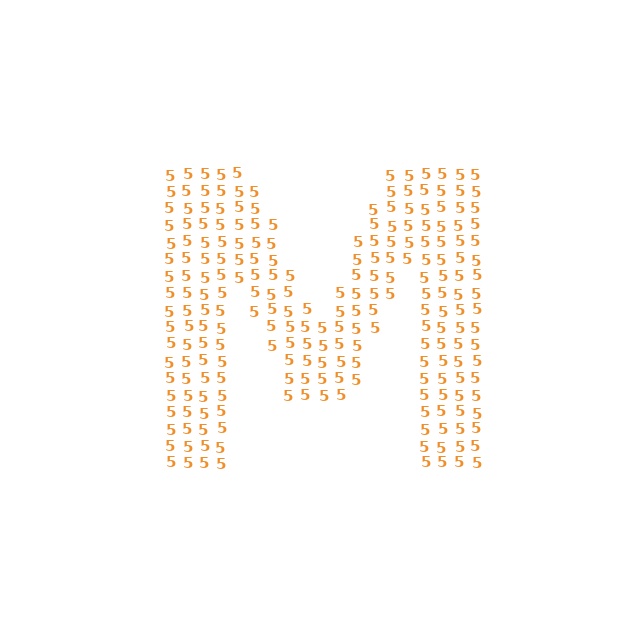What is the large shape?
The large shape is the letter M.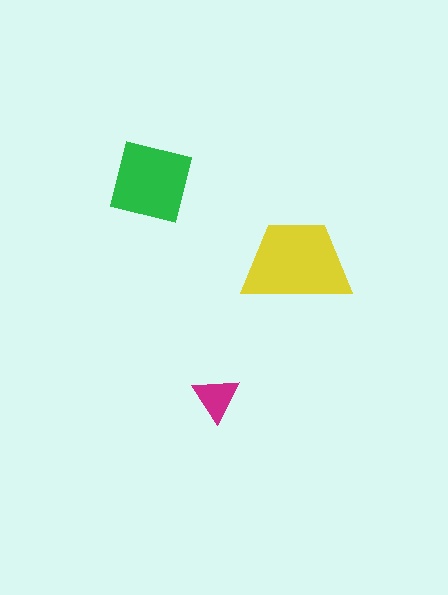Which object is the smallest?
The magenta triangle.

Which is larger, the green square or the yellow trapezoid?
The yellow trapezoid.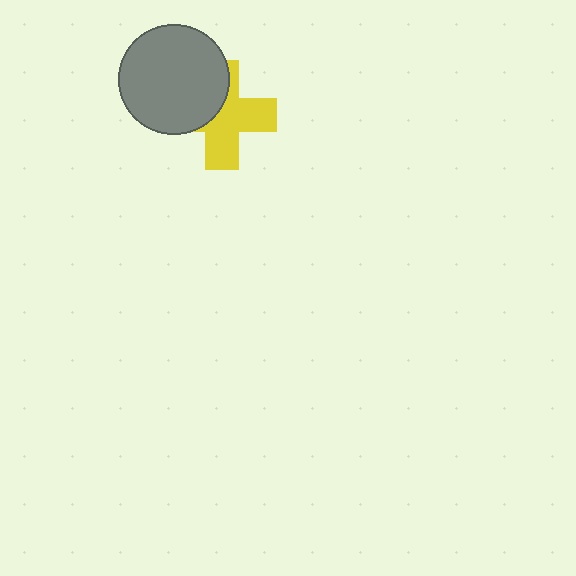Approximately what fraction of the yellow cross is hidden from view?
Roughly 40% of the yellow cross is hidden behind the gray circle.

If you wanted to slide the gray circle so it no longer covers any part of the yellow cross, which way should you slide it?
Slide it toward the upper-left — that is the most direct way to separate the two shapes.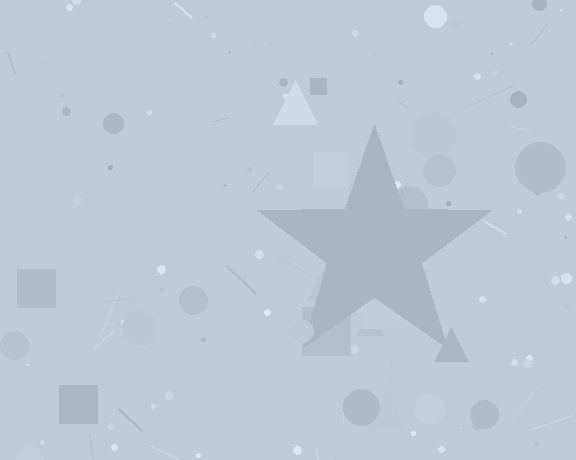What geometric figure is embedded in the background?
A star is embedded in the background.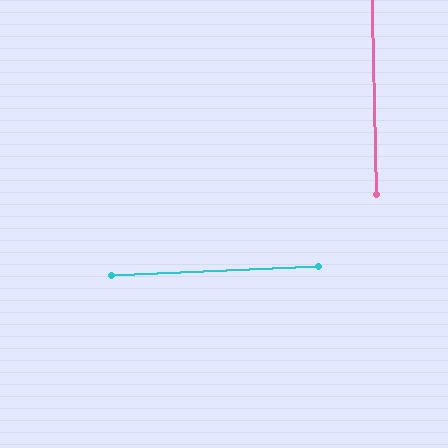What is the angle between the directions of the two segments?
Approximately 89 degrees.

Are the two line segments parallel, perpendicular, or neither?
Perpendicular — they meet at approximately 89°.